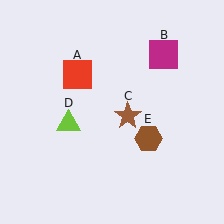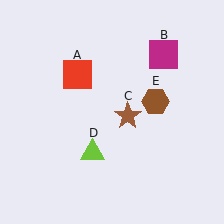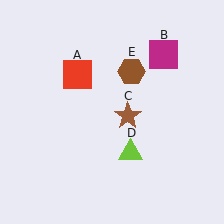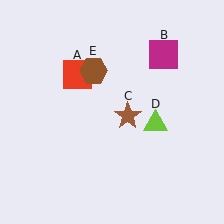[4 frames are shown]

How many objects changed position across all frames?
2 objects changed position: lime triangle (object D), brown hexagon (object E).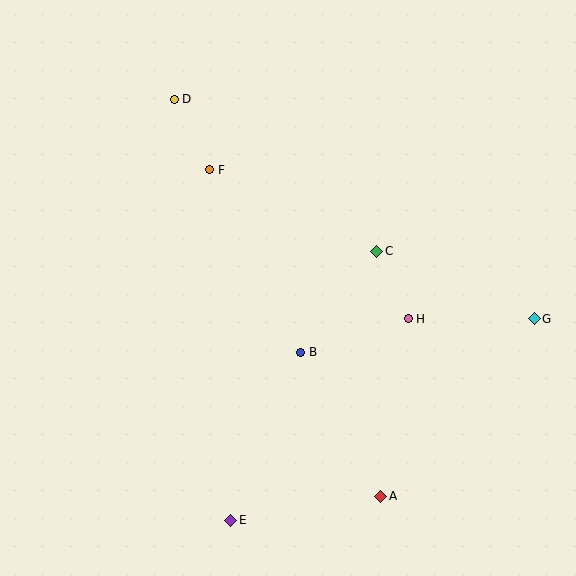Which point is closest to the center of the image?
Point B at (301, 352) is closest to the center.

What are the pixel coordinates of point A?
Point A is at (381, 496).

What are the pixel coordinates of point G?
Point G is at (534, 319).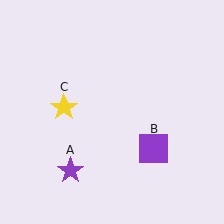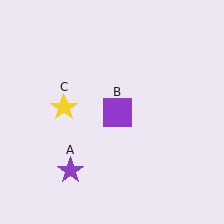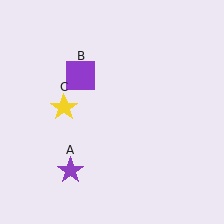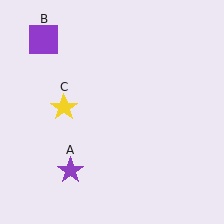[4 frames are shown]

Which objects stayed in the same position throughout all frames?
Purple star (object A) and yellow star (object C) remained stationary.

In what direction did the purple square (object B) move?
The purple square (object B) moved up and to the left.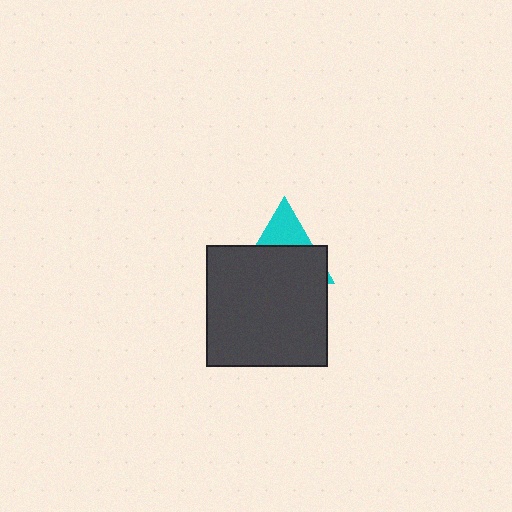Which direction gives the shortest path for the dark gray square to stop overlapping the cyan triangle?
Moving down gives the shortest separation.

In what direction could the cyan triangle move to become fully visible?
The cyan triangle could move up. That would shift it out from behind the dark gray square entirely.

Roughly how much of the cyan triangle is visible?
A small part of it is visible (roughly 33%).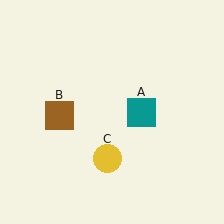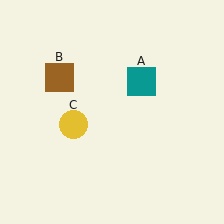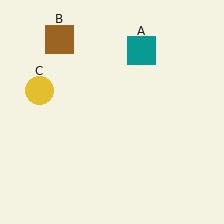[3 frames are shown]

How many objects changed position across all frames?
3 objects changed position: teal square (object A), brown square (object B), yellow circle (object C).